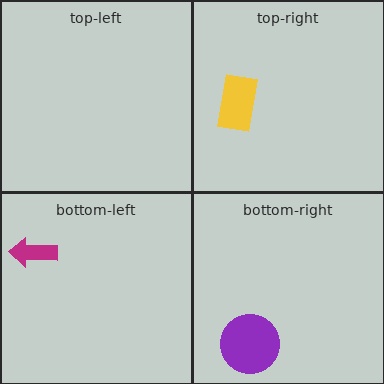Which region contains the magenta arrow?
The bottom-left region.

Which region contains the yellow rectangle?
The top-right region.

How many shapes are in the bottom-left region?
1.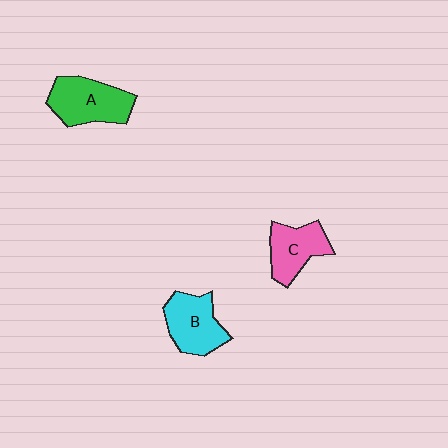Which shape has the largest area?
Shape A (green).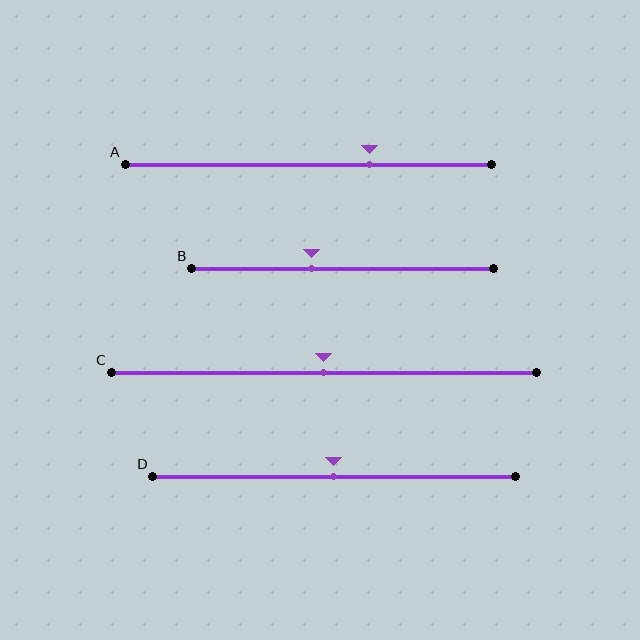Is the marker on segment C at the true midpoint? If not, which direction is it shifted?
Yes, the marker on segment C is at the true midpoint.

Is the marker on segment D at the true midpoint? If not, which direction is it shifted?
Yes, the marker on segment D is at the true midpoint.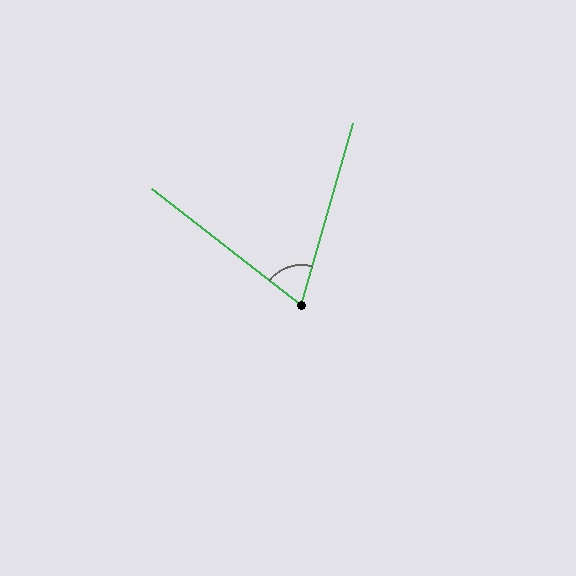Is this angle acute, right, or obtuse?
It is acute.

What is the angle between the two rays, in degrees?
Approximately 68 degrees.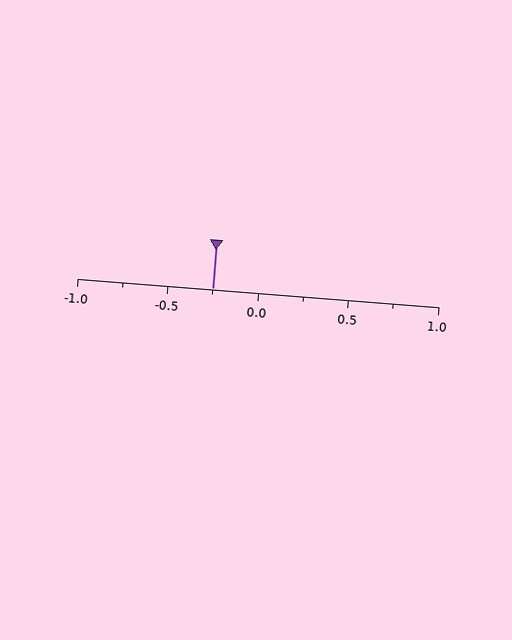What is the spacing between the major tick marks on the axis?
The major ticks are spaced 0.5 apart.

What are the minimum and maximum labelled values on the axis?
The axis runs from -1.0 to 1.0.